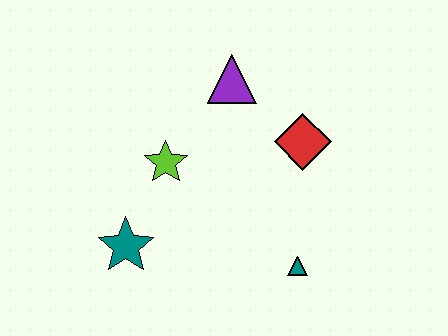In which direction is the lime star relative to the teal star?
The lime star is above the teal star.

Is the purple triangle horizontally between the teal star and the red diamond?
Yes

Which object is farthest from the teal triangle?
The purple triangle is farthest from the teal triangle.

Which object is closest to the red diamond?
The purple triangle is closest to the red diamond.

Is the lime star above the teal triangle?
Yes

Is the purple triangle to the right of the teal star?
Yes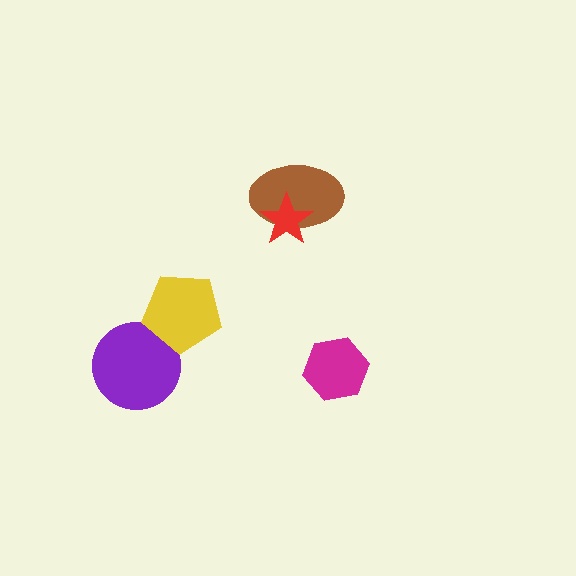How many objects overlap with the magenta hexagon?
0 objects overlap with the magenta hexagon.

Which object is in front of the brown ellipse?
The red star is in front of the brown ellipse.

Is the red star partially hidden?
No, no other shape covers it.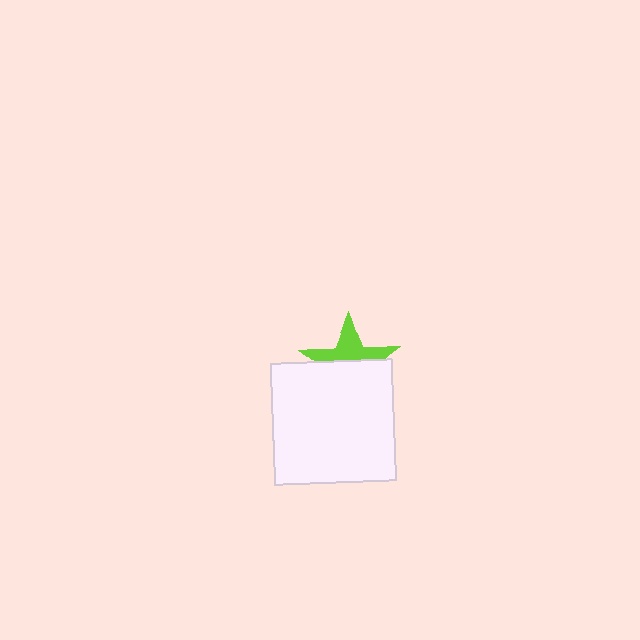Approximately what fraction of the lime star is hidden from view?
Roughly 54% of the lime star is hidden behind the white square.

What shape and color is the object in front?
The object in front is a white square.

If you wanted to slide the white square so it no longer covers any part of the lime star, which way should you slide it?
Slide it down — that is the most direct way to separate the two shapes.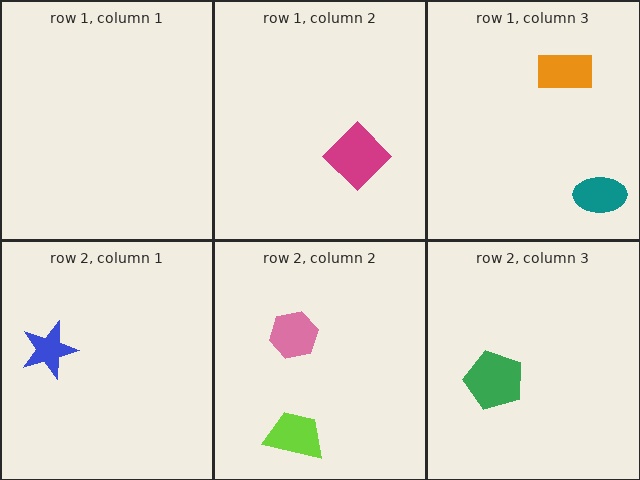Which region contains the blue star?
The row 2, column 1 region.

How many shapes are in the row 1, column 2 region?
1.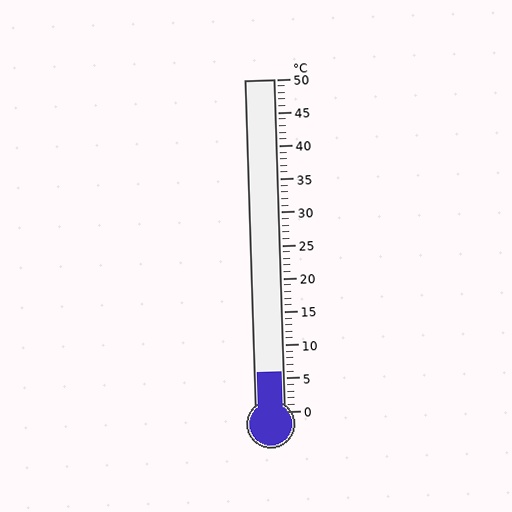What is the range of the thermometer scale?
The thermometer scale ranges from 0°C to 50°C.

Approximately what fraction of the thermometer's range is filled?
The thermometer is filled to approximately 10% of its range.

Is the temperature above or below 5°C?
The temperature is above 5°C.